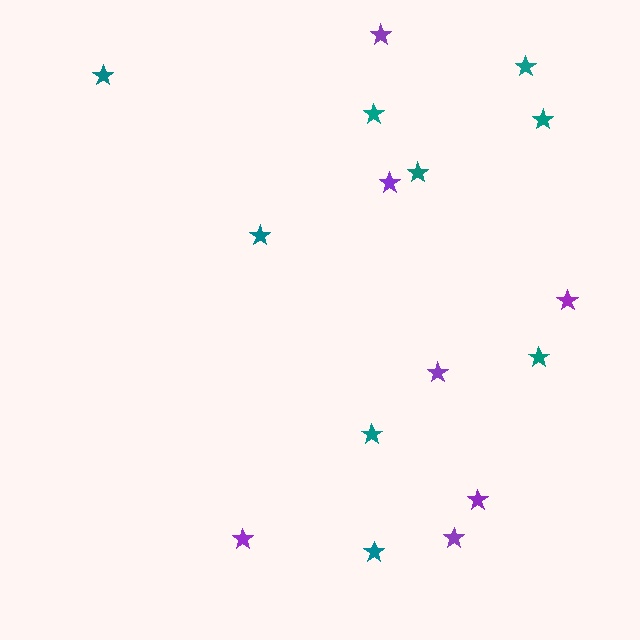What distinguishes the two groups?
There are 2 groups: one group of purple stars (7) and one group of teal stars (9).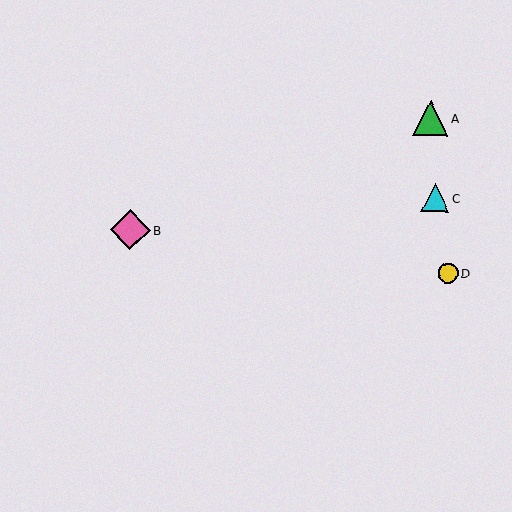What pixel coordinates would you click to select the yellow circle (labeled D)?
Click at (448, 273) to select the yellow circle D.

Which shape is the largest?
The pink diamond (labeled B) is the largest.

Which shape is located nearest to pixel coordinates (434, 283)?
The yellow circle (labeled D) at (448, 273) is nearest to that location.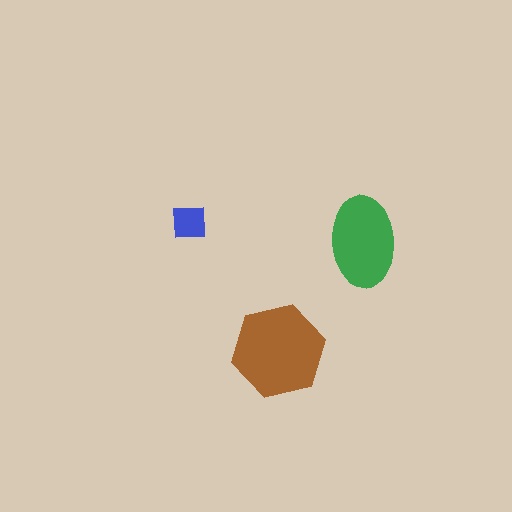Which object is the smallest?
The blue square.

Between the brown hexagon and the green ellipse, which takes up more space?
The brown hexagon.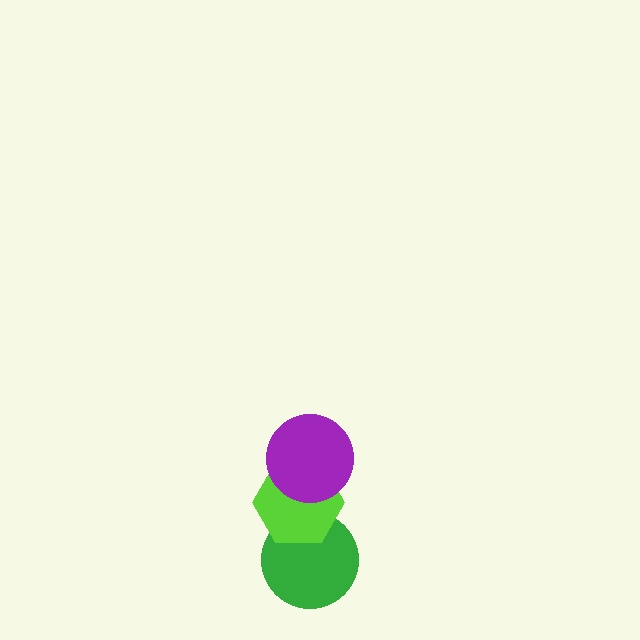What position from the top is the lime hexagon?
The lime hexagon is 2nd from the top.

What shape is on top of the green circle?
The lime hexagon is on top of the green circle.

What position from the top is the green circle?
The green circle is 3rd from the top.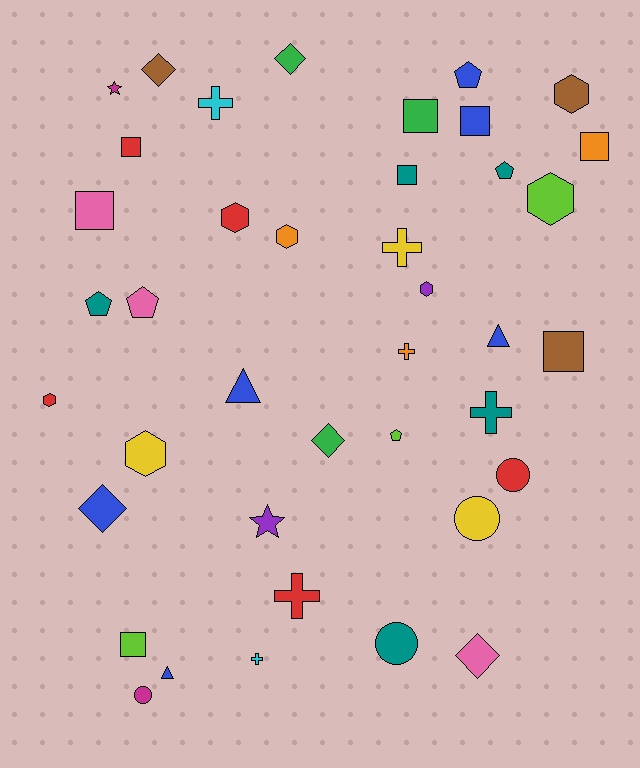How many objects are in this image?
There are 40 objects.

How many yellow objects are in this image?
There are 3 yellow objects.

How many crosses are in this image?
There are 6 crosses.